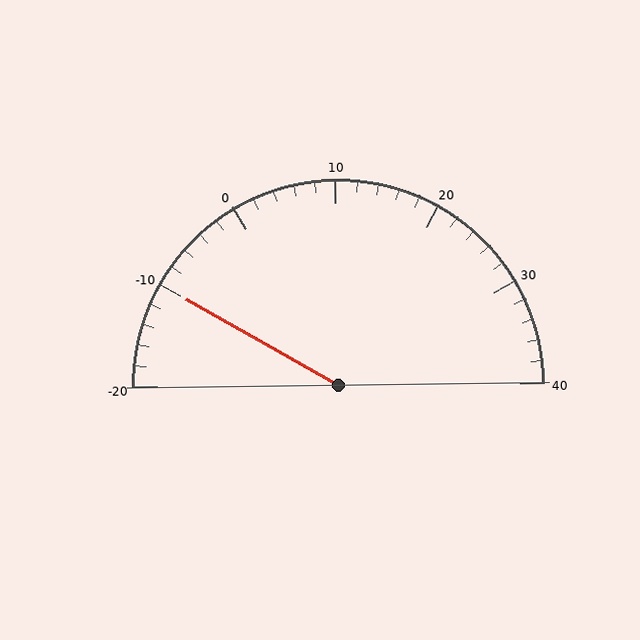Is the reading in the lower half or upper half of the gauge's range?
The reading is in the lower half of the range (-20 to 40).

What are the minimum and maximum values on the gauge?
The gauge ranges from -20 to 40.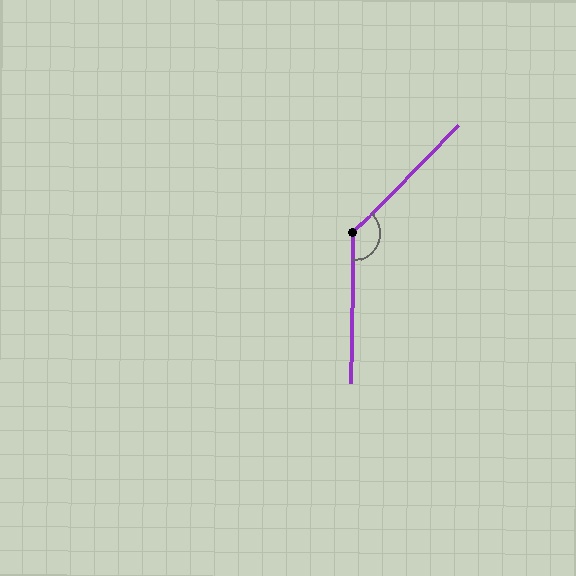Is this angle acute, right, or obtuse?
It is obtuse.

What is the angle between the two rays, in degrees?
Approximately 136 degrees.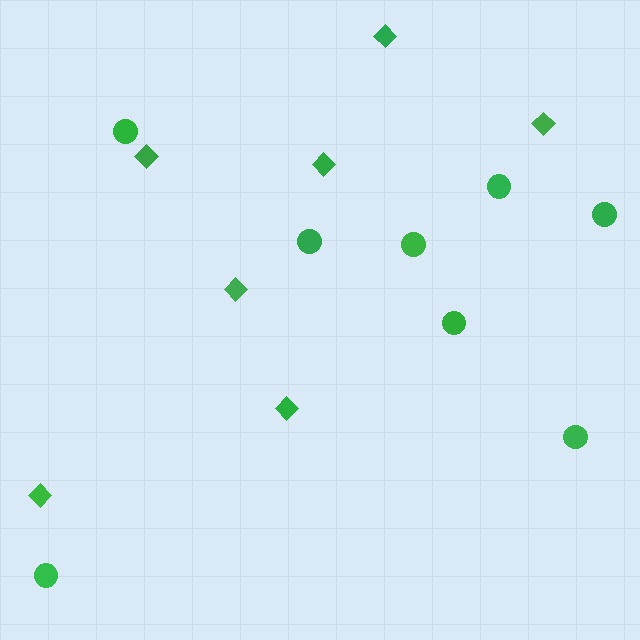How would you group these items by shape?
There are 2 groups: one group of circles (8) and one group of diamonds (7).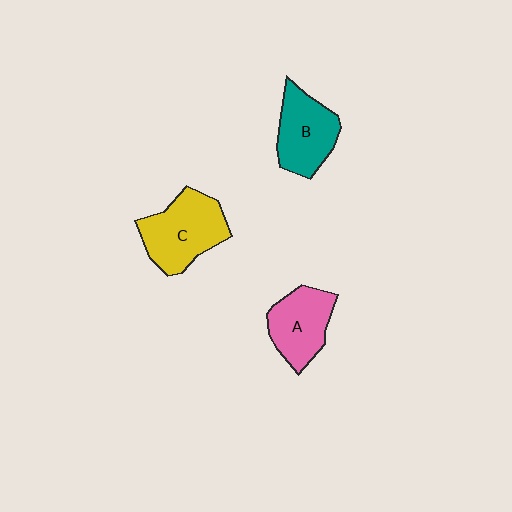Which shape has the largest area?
Shape C (yellow).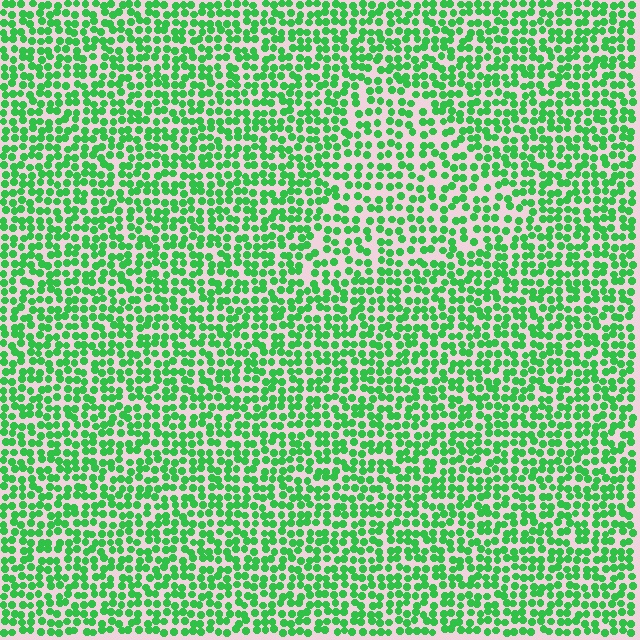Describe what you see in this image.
The image contains small green elements arranged at two different densities. A triangle-shaped region is visible where the elements are less densely packed than the surrounding area.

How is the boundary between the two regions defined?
The boundary is defined by a change in element density (approximately 1.4x ratio). All elements are the same color, size, and shape.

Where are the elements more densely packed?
The elements are more densely packed outside the triangle boundary.